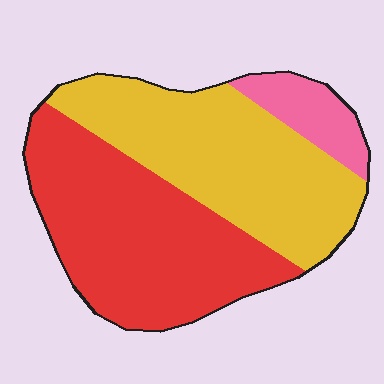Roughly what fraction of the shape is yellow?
Yellow takes up about two fifths (2/5) of the shape.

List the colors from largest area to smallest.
From largest to smallest: red, yellow, pink.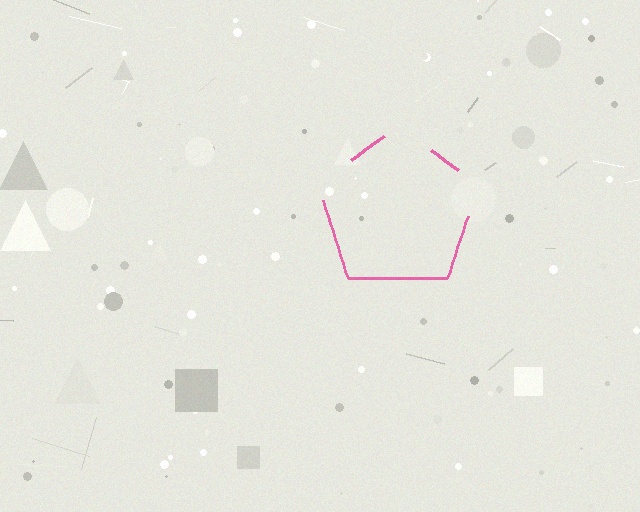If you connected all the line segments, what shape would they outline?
They would outline a pentagon.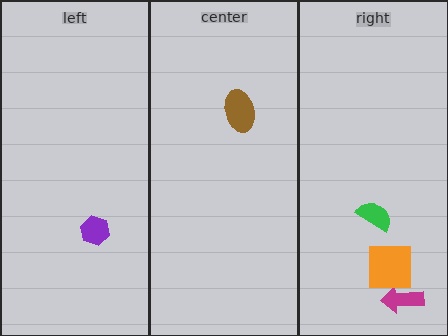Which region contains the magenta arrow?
The right region.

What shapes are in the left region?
The purple hexagon.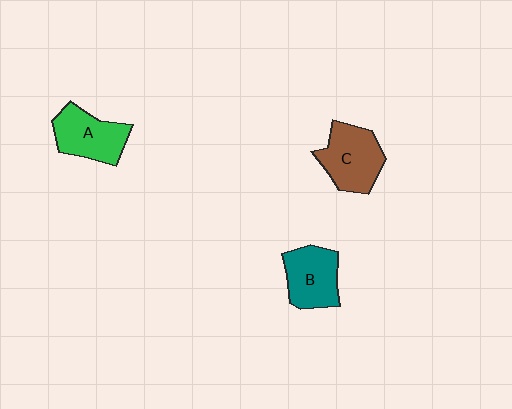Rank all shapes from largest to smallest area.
From largest to smallest: C (brown), A (green), B (teal).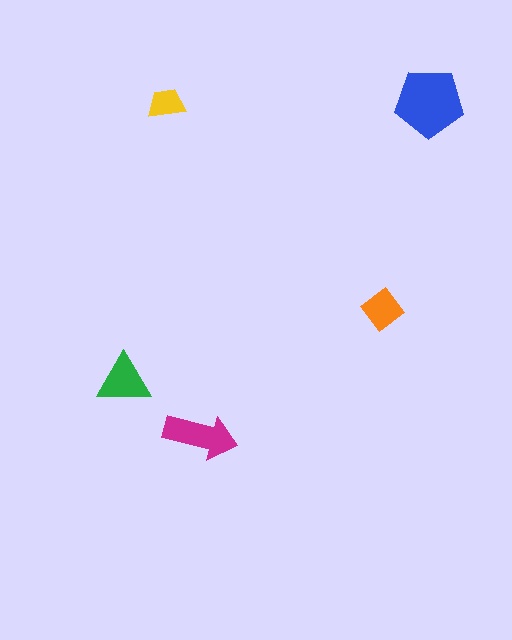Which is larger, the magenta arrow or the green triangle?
The magenta arrow.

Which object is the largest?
The blue pentagon.